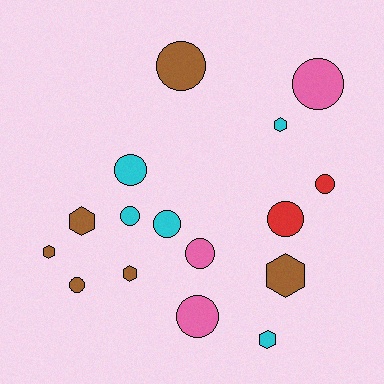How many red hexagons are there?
There are no red hexagons.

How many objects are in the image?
There are 16 objects.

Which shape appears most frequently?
Circle, with 10 objects.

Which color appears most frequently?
Brown, with 6 objects.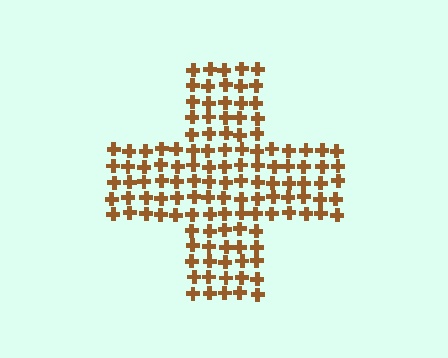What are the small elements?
The small elements are crosses.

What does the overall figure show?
The overall figure shows a cross.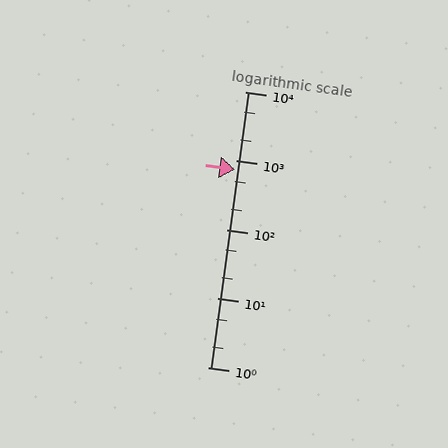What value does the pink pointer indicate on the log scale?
The pointer indicates approximately 740.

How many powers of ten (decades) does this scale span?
The scale spans 4 decades, from 1 to 10000.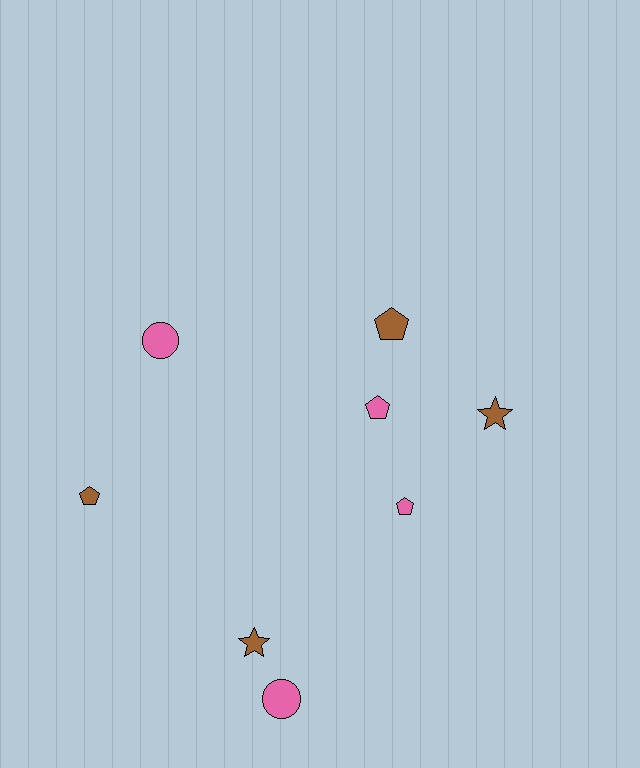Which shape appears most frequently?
Pentagon, with 4 objects.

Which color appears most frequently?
Brown, with 4 objects.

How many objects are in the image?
There are 8 objects.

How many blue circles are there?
There are no blue circles.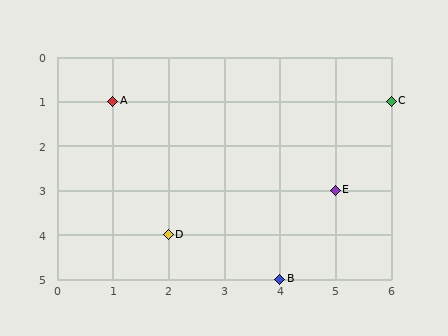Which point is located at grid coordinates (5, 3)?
Point E is at (5, 3).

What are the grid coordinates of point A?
Point A is at grid coordinates (1, 1).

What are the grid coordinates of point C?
Point C is at grid coordinates (6, 1).